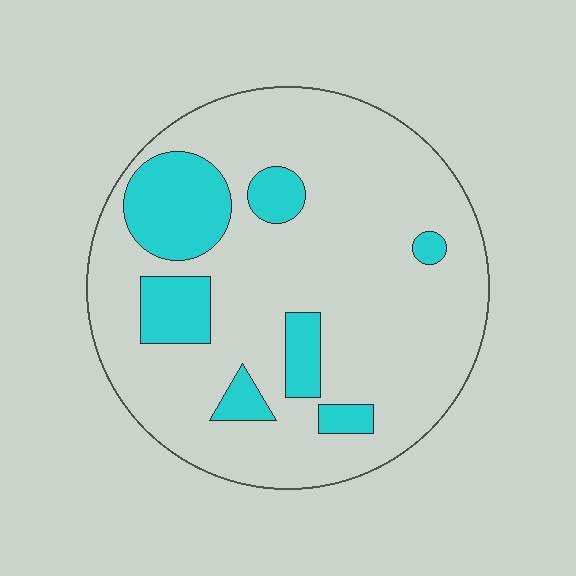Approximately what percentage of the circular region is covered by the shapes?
Approximately 20%.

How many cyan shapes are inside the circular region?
7.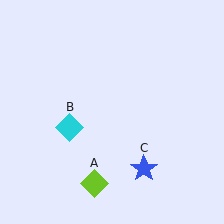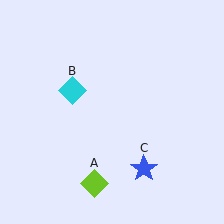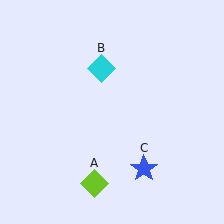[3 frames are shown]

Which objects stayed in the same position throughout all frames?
Lime diamond (object A) and blue star (object C) remained stationary.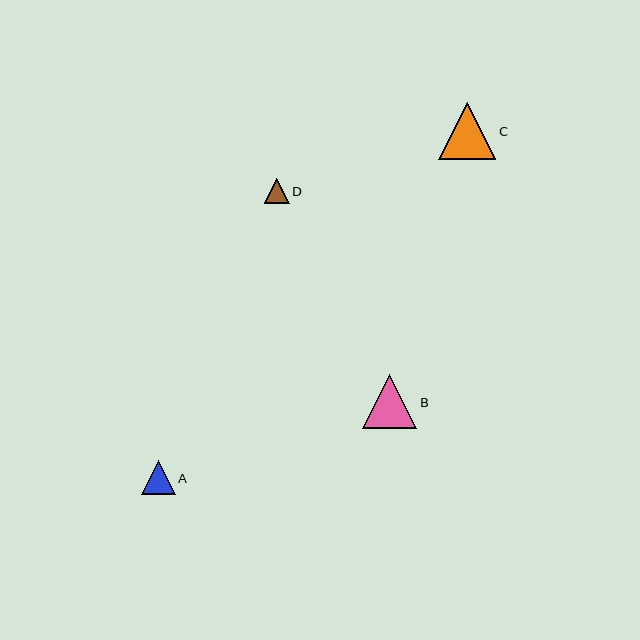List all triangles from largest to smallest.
From largest to smallest: C, B, A, D.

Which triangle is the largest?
Triangle C is the largest with a size of approximately 57 pixels.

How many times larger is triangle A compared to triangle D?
Triangle A is approximately 1.3 times the size of triangle D.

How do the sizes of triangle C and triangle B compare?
Triangle C and triangle B are approximately the same size.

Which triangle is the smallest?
Triangle D is the smallest with a size of approximately 25 pixels.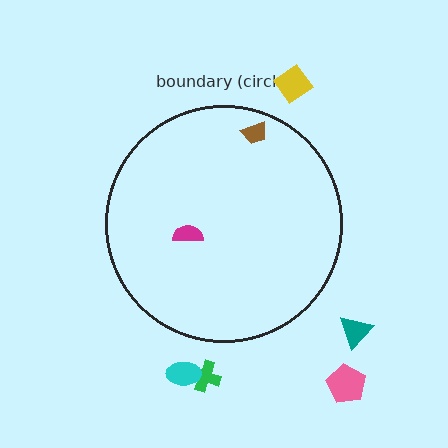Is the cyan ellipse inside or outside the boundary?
Outside.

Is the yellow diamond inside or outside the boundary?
Outside.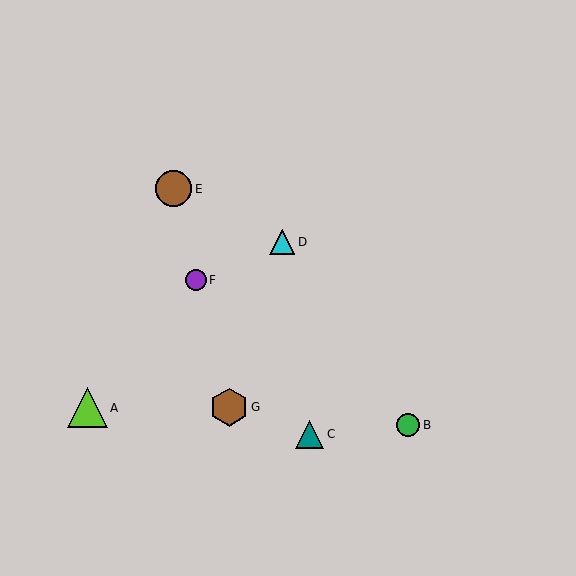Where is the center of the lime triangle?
The center of the lime triangle is at (87, 408).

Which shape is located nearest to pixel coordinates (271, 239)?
The cyan triangle (labeled D) at (282, 242) is nearest to that location.